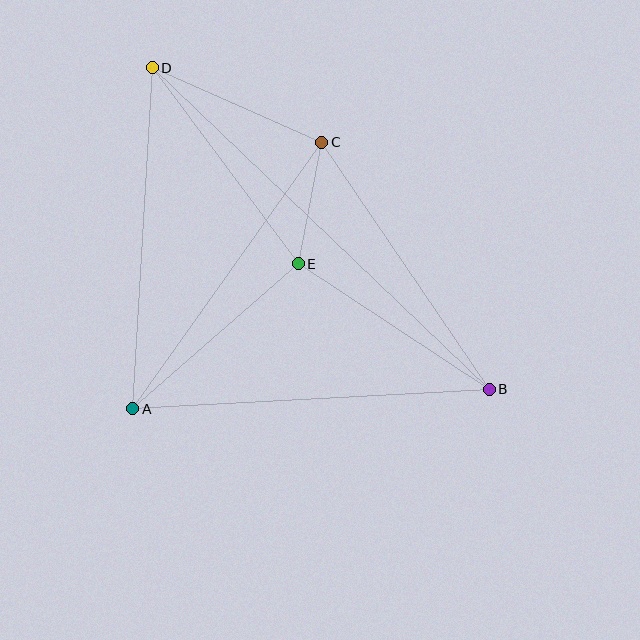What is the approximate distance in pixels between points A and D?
The distance between A and D is approximately 342 pixels.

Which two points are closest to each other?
Points C and E are closest to each other.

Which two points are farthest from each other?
Points B and D are farthest from each other.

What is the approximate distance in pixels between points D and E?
The distance between D and E is approximately 244 pixels.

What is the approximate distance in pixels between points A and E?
The distance between A and E is approximately 220 pixels.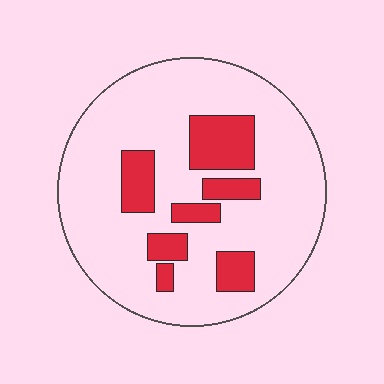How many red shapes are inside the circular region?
7.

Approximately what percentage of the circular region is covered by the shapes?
Approximately 20%.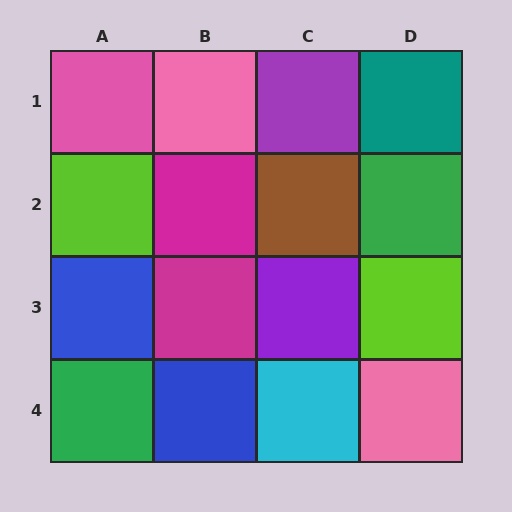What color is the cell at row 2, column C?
Brown.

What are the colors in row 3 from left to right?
Blue, magenta, purple, lime.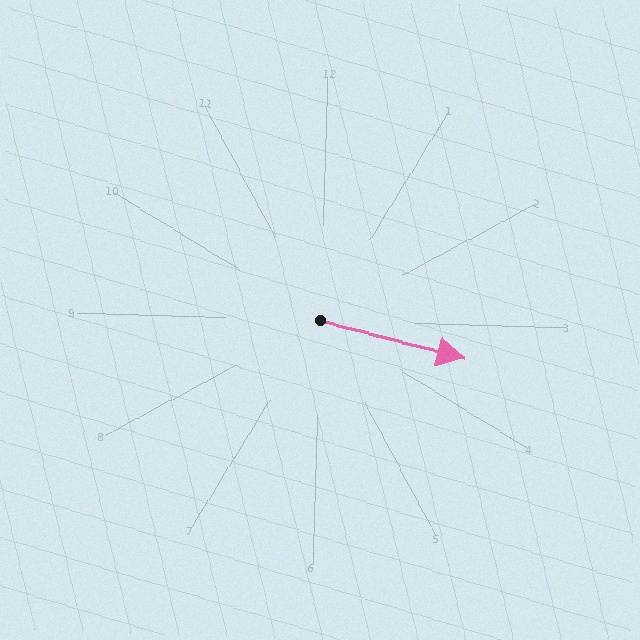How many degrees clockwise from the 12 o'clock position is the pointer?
Approximately 103 degrees.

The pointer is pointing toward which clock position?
Roughly 3 o'clock.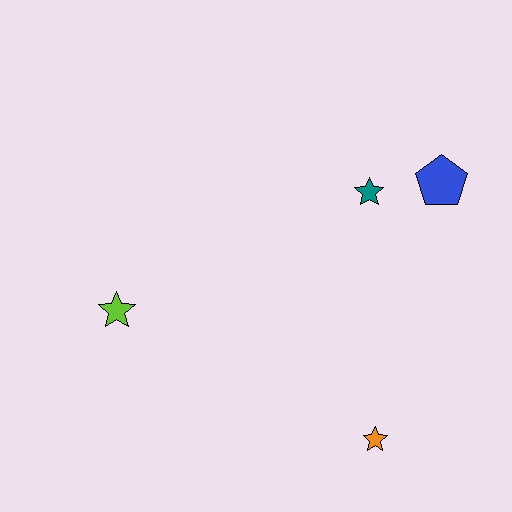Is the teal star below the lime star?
No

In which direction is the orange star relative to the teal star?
The orange star is below the teal star.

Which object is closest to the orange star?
The teal star is closest to the orange star.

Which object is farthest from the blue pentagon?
The lime star is farthest from the blue pentagon.